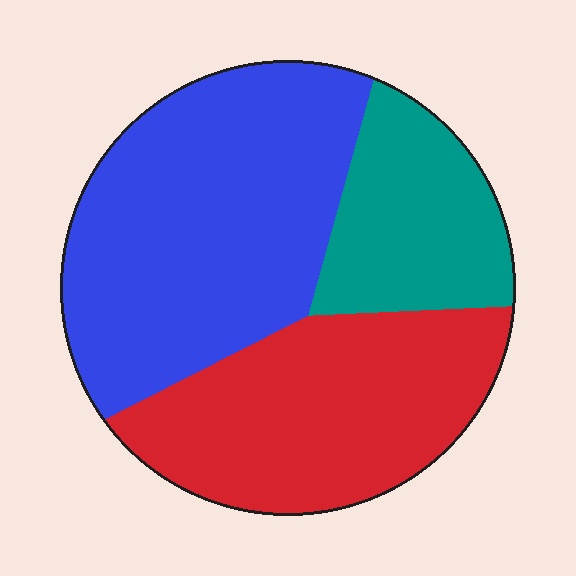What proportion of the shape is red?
Red takes up about one third (1/3) of the shape.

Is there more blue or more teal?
Blue.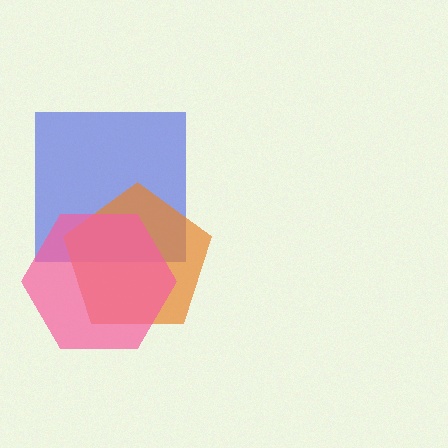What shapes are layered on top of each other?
The layered shapes are: a blue square, an orange pentagon, a pink hexagon.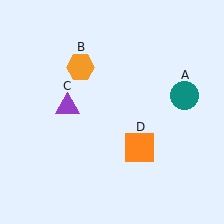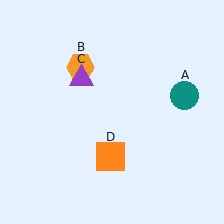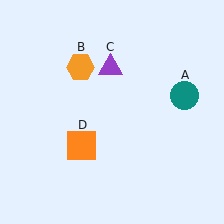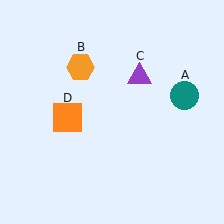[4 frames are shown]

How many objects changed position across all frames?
2 objects changed position: purple triangle (object C), orange square (object D).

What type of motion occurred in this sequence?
The purple triangle (object C), orange square (object D) rotated clockwise around the center of the scene.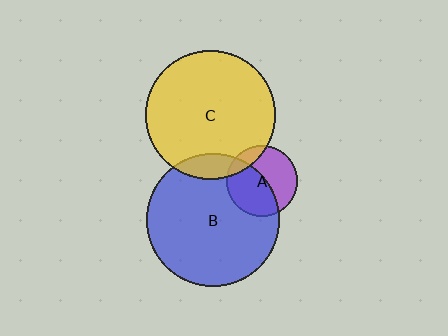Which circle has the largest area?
Circle B (blue).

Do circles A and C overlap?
Yes.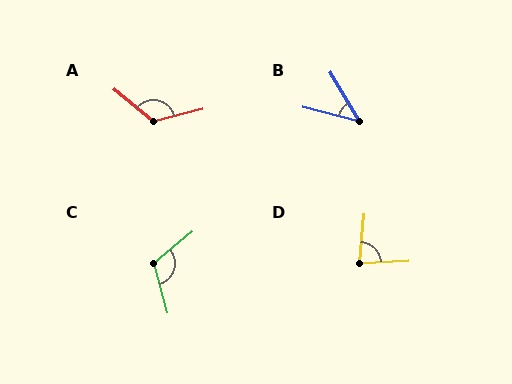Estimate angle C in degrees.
Approximately 114 degrees.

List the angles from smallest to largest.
B (45°), D (82°), C (114°), A (127°).